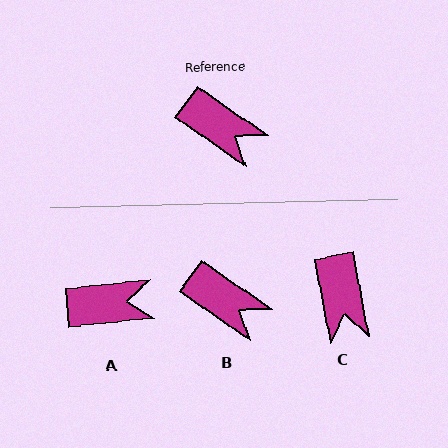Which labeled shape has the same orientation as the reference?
B.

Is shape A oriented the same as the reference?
No, it is off by about 41 degrees.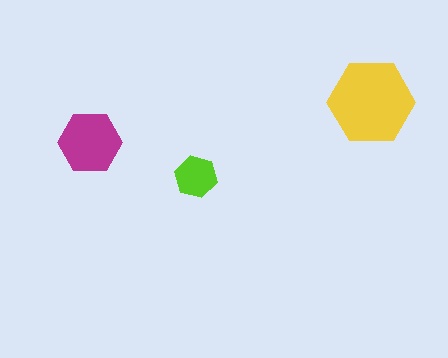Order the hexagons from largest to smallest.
the yellow one, the magenta one, the lime one.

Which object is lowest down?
The lime hexagon is bottommost.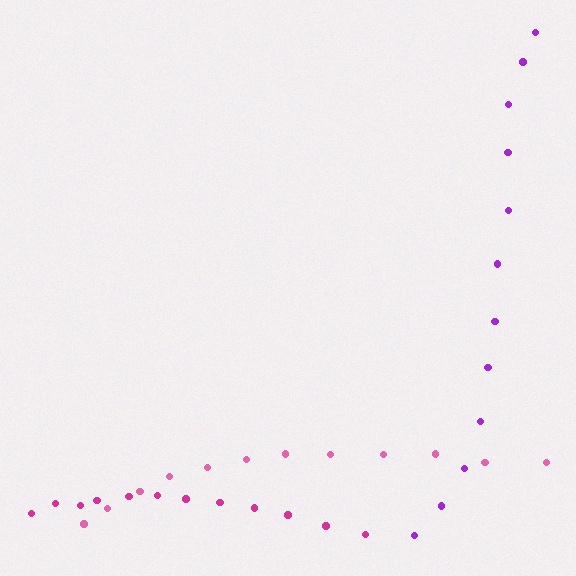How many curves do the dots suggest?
There are 3 distinct paths.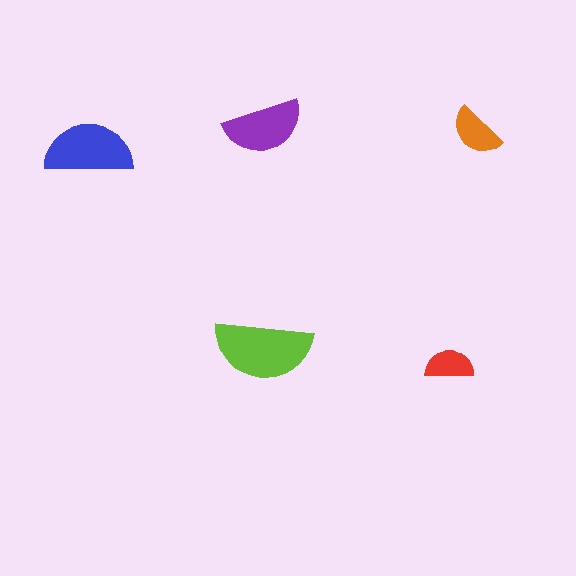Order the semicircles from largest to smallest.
the lime one, the blue one, the purple one, the orange one, the red one.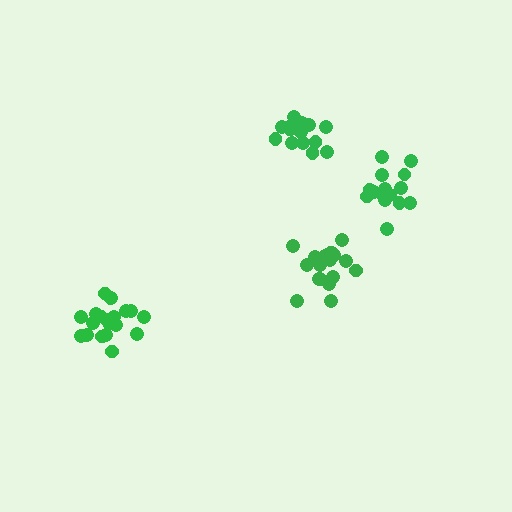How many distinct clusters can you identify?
There are 4 distinct clusters.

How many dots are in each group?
Group 1: 20 dots, Group 2: 19 dots, Group 3: 16 dots, Group 4: 15 dots (70 total).